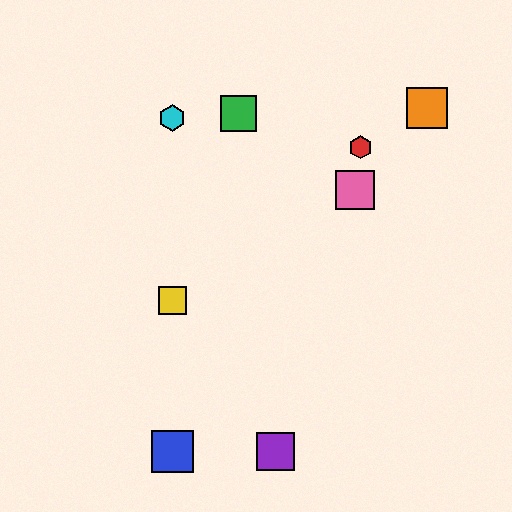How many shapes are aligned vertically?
3 shapes (the blue square, the yellow square, the cyan hexagon) are aligned vertically.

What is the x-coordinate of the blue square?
The blue square is at x≈172.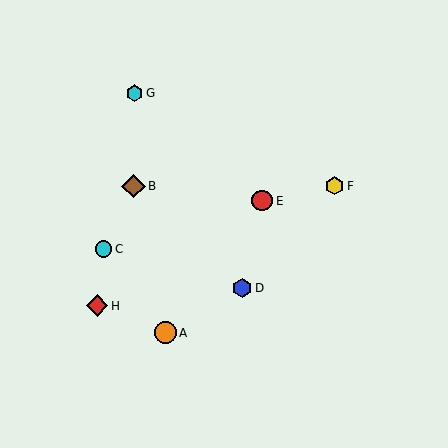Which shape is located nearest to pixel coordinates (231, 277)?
The blue hexagon (labeled D) at (242, 288) is nearest to that location.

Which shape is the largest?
The brown diamond (labeled B) is the largest.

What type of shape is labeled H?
Shape H is a red diamond.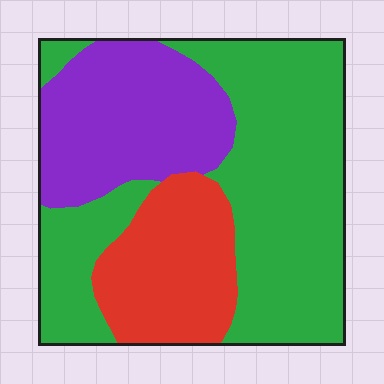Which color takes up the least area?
Red, at roughly 20%.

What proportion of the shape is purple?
Purple takes up about one quarter (1/4) of the shape.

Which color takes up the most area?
Green, at roughly 55%.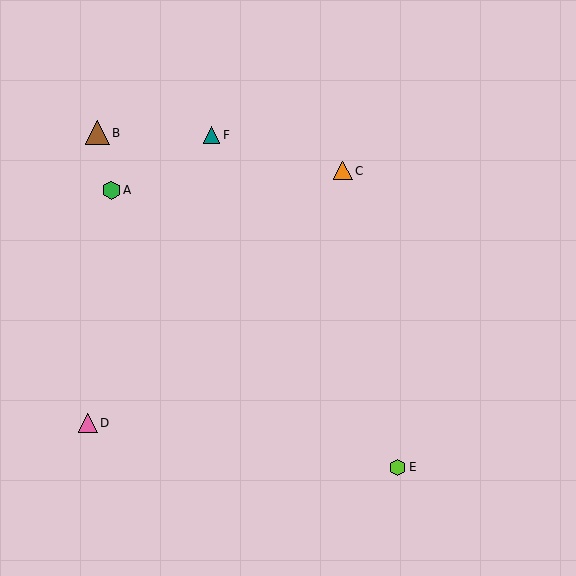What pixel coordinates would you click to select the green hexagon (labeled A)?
Click at (111, 190) to select the green hexagon A.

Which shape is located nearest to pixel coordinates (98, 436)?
The pink triangle (labeled D) at (88, 423) is nearest to that location.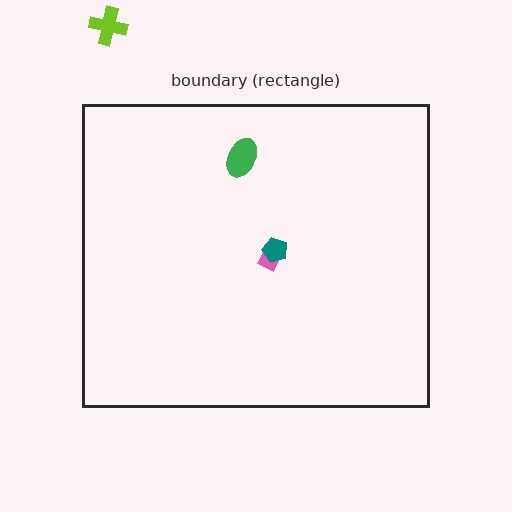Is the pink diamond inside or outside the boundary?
Inside.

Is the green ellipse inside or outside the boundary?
Inside.